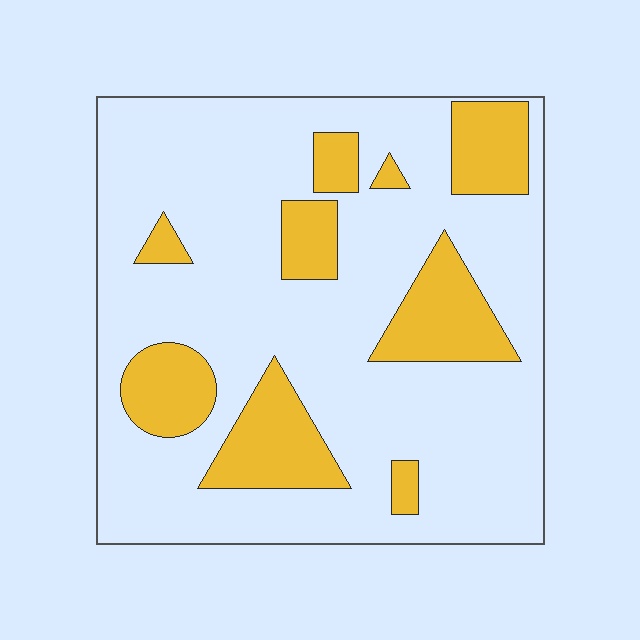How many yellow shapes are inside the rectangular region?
9.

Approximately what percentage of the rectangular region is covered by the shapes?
Approximately 25%.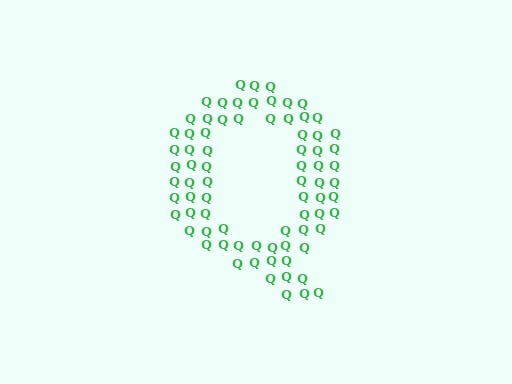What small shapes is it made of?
It is made of small letter Q's.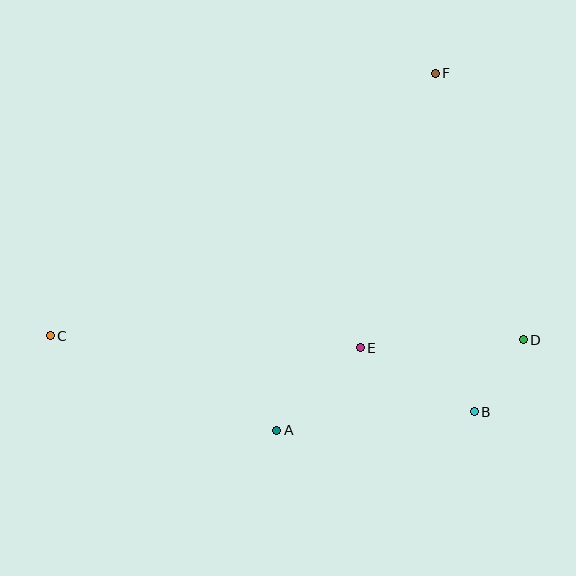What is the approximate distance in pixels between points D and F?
The distance between D and F is approximately 281 pixels.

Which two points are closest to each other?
Points B and D are closest to each other.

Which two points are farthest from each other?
Points C and D are farthest from each other.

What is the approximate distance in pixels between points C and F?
The distance between C and F is approximately 466 pixels.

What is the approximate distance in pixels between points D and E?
The distance between D and E is approximately 163 pixels.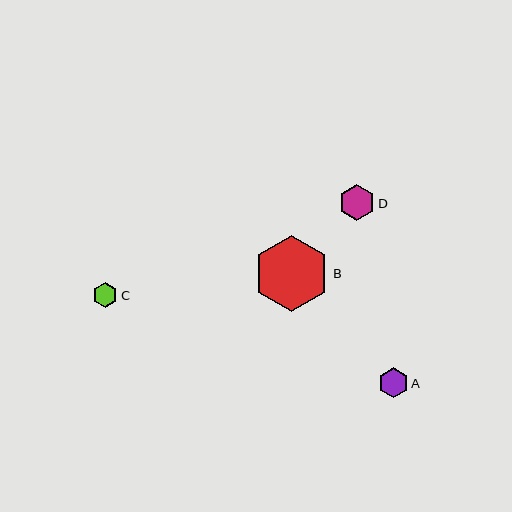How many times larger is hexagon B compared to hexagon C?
Hexagon B is approximately 3.0 times the size of hexagon C.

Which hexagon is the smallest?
Hexagon C is the smallest with a size of approximately 25 pixels.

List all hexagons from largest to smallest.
From largest to smallest: B, D, A, C.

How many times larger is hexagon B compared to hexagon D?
Hexagon B is approximately 2.1 times the size of hexagon D.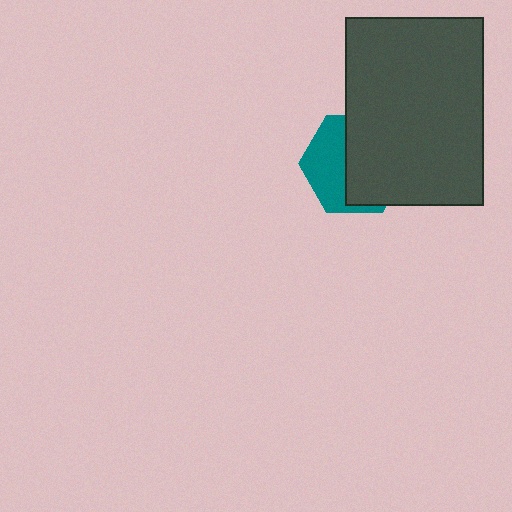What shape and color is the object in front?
The object in front is a dark gray rectangle.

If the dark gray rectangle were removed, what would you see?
You would see the complete teal hexagon.